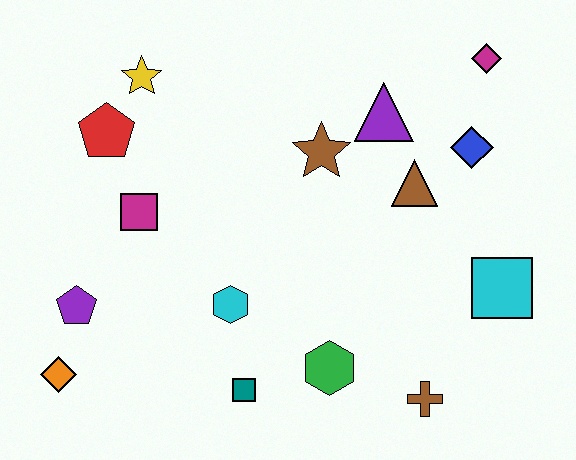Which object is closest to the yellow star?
The red pentagon is closest to the yellow star.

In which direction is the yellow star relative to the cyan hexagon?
The yellow star is above the cyan hexagon.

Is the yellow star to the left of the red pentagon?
No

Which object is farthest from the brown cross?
The yellow star is farthest from the brown cross.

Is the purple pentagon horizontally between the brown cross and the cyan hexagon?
No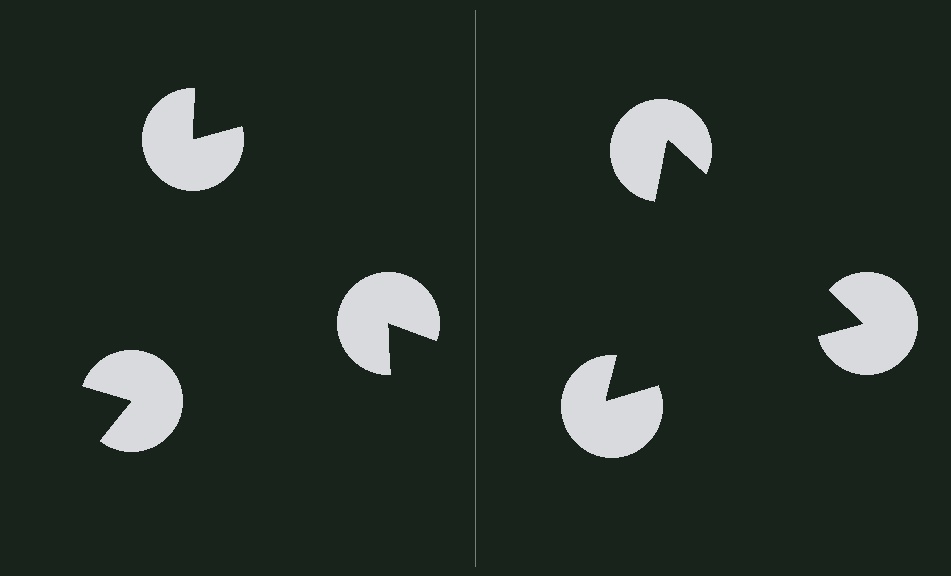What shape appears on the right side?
An illusory triangle.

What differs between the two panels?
The pac-man discs are positioned identically on both sides; only the wedge orientations differ. On the right they align to a triangle; on the left they are misaligned.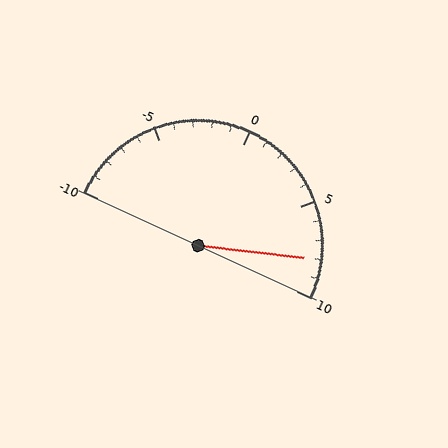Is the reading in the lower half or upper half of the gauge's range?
The reading is in the upper half of the range (-10 to 10).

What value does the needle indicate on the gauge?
The needle indicates approximately 8.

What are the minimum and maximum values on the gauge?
The gauge ranges from -10 to 10.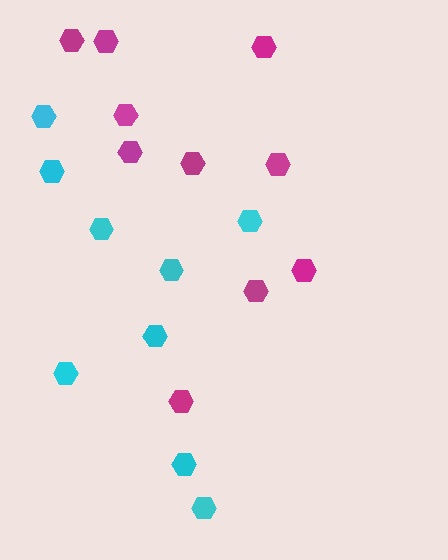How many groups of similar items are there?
There are 2 groups: one group of cyan hexagons (9) and one group of magenta hexagons (10).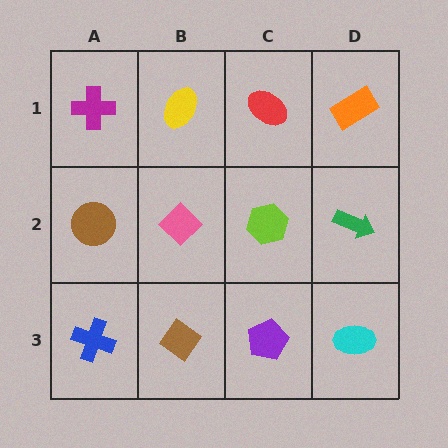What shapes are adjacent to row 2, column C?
A red ellipse (row 1, column C), a purple pentagon (row 3, column C), a pink diamond (row 2, column B), a green arrow (row 2, column D).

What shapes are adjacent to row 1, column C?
A lime hexagon (row 2, column C), a yellow ellipse (row 1, column B), an orange rectangle (row 1, column D).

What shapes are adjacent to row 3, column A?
A brown circle (row 2, column A), a brown diamond (row 3, column B).